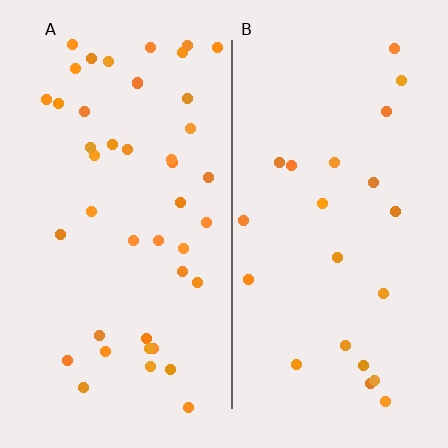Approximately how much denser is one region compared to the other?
Approximately 2.0× — region A over region B.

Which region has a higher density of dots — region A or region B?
A (the left).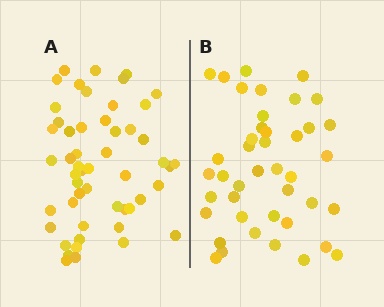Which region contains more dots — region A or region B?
Region A (the left region) has more dots.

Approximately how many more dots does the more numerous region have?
Region A has roughly 10 or so more dots than region B.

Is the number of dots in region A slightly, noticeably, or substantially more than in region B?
Region A has only slightly more — the two regions are fairly close. The ratio is roughly 1.2 to 1.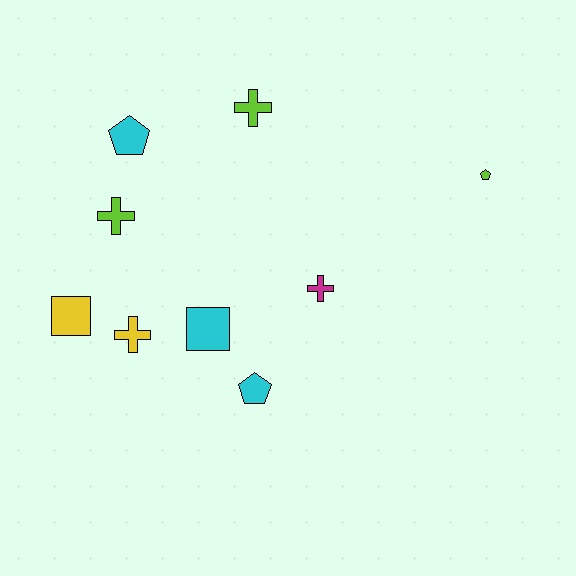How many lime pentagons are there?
There is 1 lime pentagon.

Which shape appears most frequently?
Cross, with 4 objects.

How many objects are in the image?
There are 9 objects.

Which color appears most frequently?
Lime, with 3 objects.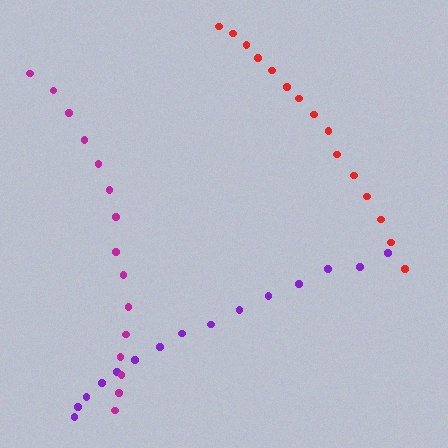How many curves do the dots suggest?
There are 3 distinct paths.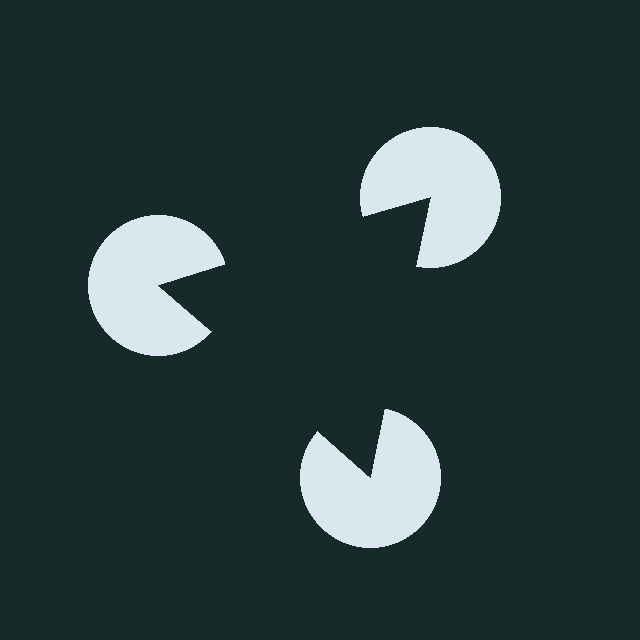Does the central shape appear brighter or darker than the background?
It typically appears slightly darker than the background, even though no actual brightness change is drawn.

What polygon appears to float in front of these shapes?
An illusory triangle — its edges are inferred from the aligned wedge cuts in the pac-man discs, not physically drawn.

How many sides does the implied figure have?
3 sides.